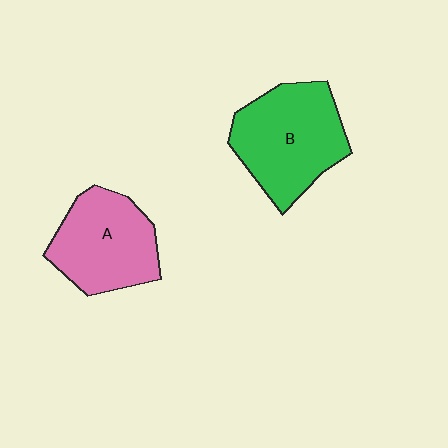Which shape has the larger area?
Shape B (green).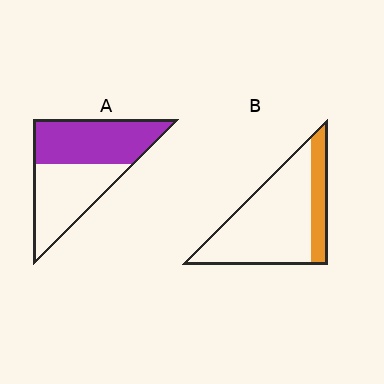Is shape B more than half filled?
No.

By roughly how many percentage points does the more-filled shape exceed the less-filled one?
By roughly 30 percentage points (A over B).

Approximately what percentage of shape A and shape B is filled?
A is approximately 50% and B is approximately 20%.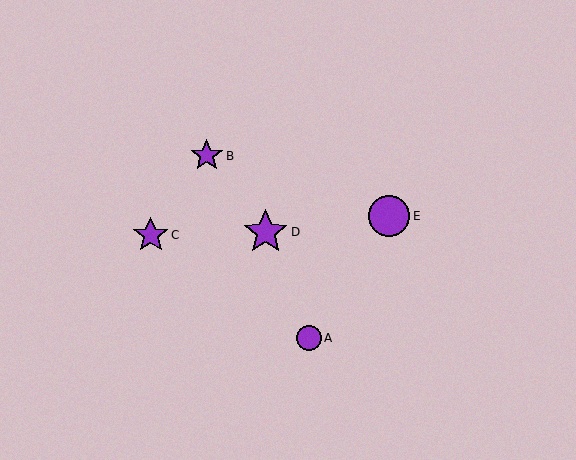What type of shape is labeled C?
Shape C is a purple star.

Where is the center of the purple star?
The center of the purple star is at (207, 156).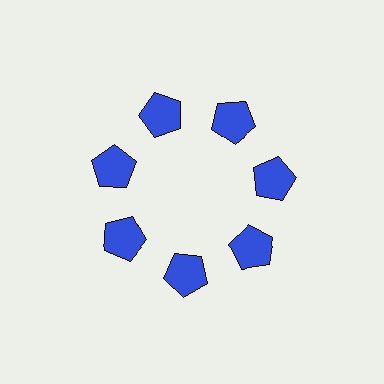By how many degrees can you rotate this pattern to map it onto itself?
The pattern maps onto itself every 51 degrees of rotation.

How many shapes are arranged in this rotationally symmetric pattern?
There are 7 shapes, arranged in 7 groups of 1.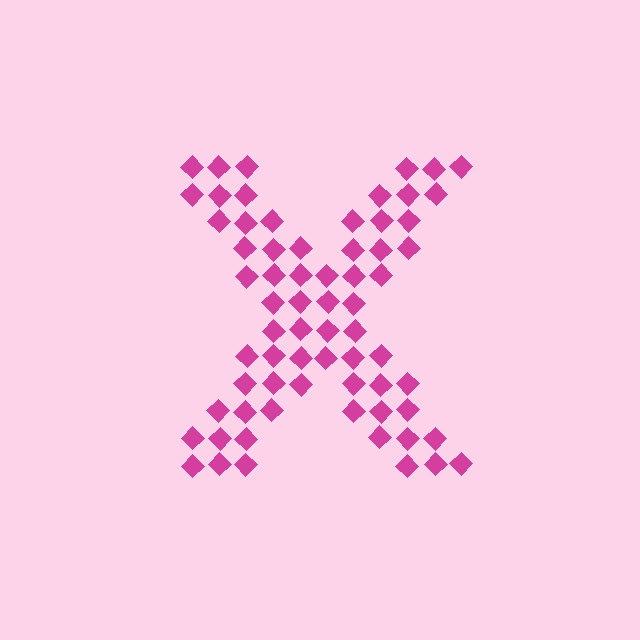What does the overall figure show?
The overall figure shows the letter X.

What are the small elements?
The small elements are diamonds.